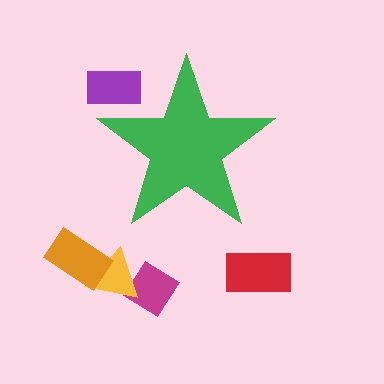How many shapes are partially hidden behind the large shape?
1 shape is partially hidden.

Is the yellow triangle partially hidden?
No, the yellow triangle is fully visible.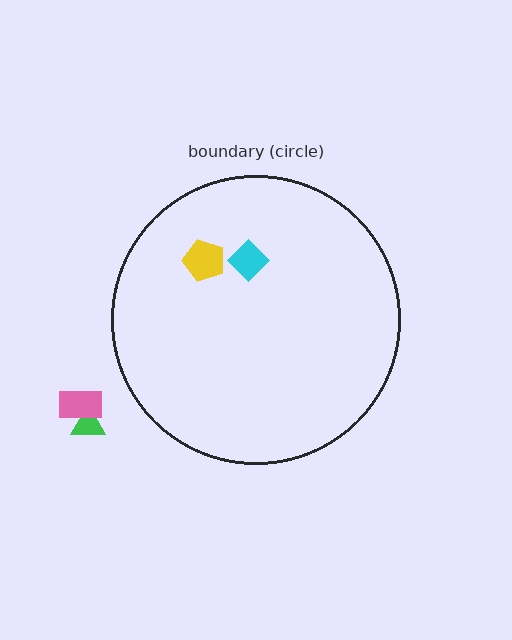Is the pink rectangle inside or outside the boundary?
Outside.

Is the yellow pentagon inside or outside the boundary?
Inside.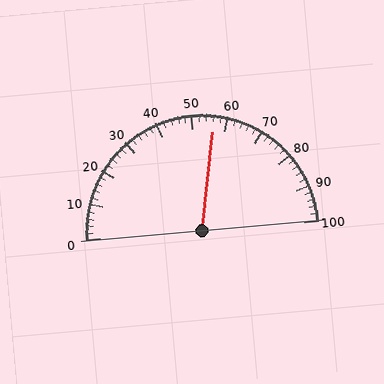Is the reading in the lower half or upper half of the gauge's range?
The reading is in the upper half of the range (0 to 100).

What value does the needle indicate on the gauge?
The needle indicates approximately 56.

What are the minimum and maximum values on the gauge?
The gauge ranges from 0 to 100.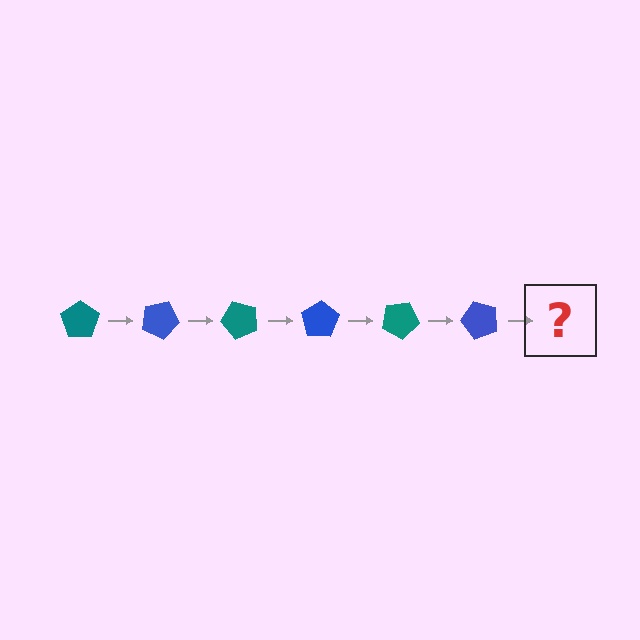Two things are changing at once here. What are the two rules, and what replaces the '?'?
The two rules are that it rotates 25 degrees each step and the color cycles through teal and blue. The '?' should be a teal pentagon, rotated 150 degrees from the start.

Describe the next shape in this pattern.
It should be a teal pentagon, rotated 150 degrees from the start.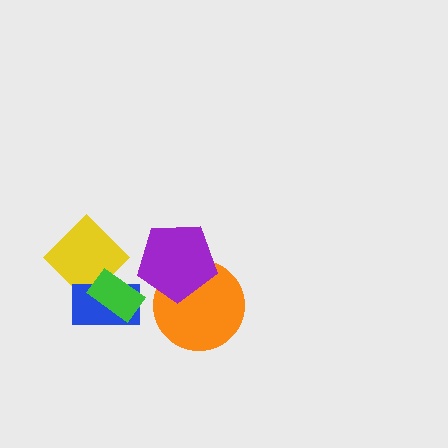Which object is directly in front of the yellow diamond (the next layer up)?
The blue rectangle is directly in front of the yellow diamond.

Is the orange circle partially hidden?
Yes, it is partially covered by another shape.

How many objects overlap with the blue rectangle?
2 objects overlap with the blue rectangle.